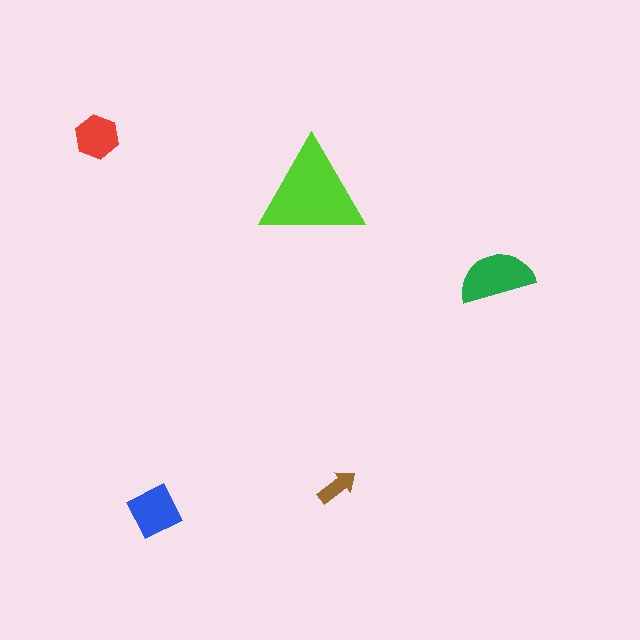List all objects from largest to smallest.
The lime triangle, the green semicircle, the blue square, the red hexagon, the brown arrow.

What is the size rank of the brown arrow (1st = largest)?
5th.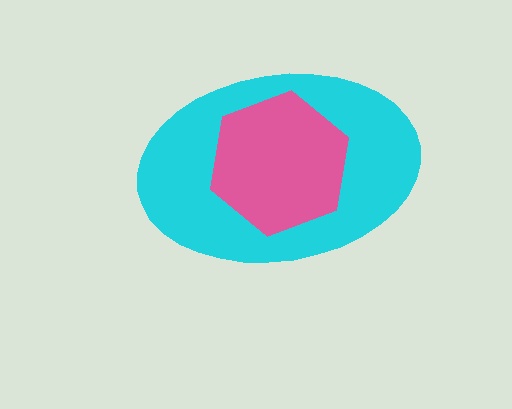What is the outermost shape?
The cyan ellipse.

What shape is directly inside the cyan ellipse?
The pink hexagon.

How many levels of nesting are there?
2.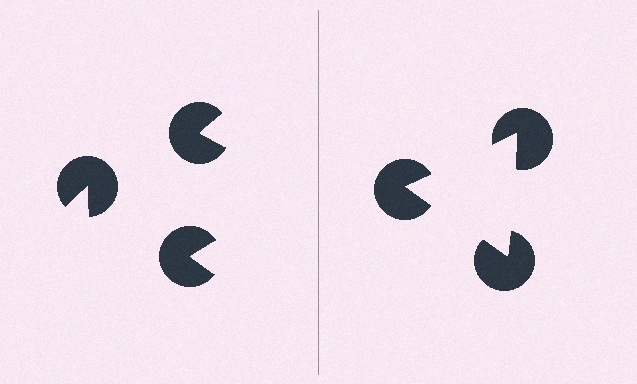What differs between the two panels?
The pac-man discs are positioned identically on both sides; only the wedge orientations differ. On the right they align to a triangle; on the left they are misaligned.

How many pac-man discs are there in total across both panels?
6 — 3 on each side.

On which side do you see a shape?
An illusory triangle appears on the right side. On the left side the wedge cuts are rotated, so no coherent shape forms.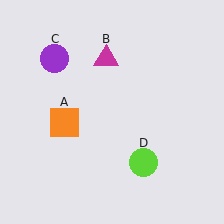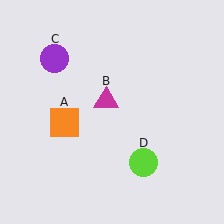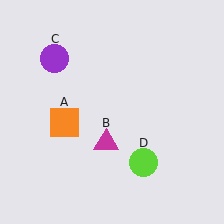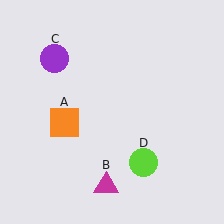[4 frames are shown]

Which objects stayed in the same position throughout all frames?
Orange square (object A) and purple circle (object C) and lime circle (object D) remained stationary.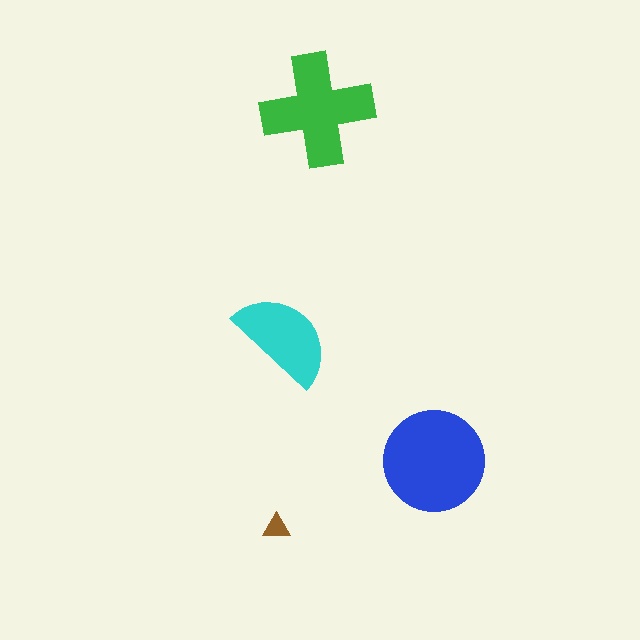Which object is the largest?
The blue circle.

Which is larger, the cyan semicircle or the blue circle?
The blue circle.